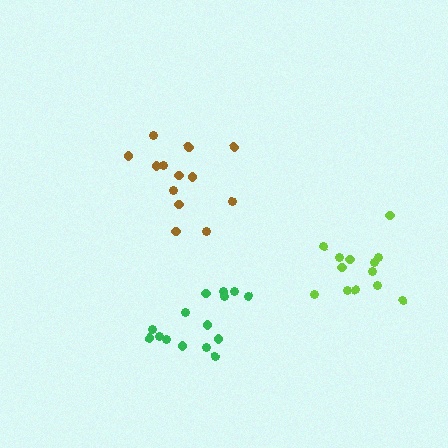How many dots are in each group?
Group 1: 13 dots, Group 2: 15 dots, Group 3: 13 dots (41 total).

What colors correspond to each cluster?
The clusters are colored: lime, green, brown.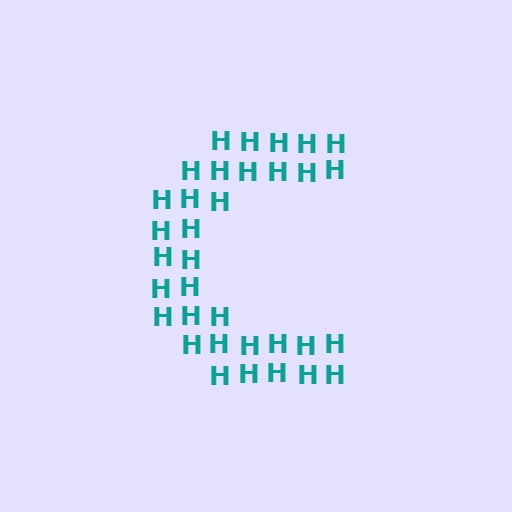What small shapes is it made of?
It is made of small letter H's.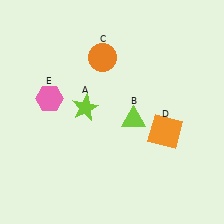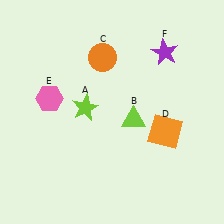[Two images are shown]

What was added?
A purple star (F) was added in Image 2.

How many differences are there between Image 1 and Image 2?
There is 1 difference between the two images.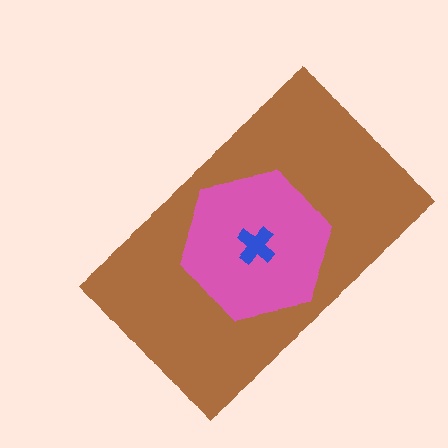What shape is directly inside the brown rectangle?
The pink hexagon.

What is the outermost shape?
The brown rectangle.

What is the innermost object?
The blue cross.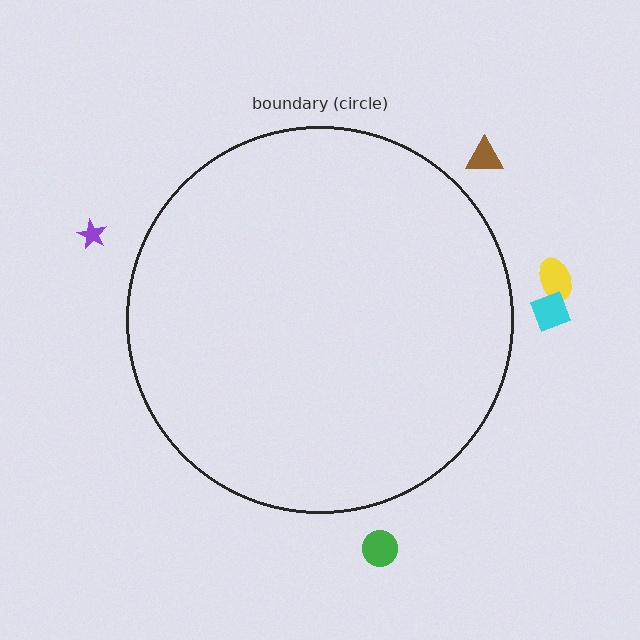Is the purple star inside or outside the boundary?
Outside.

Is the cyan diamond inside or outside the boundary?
Outside.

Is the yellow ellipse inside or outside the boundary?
Outside.